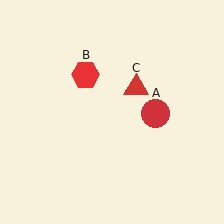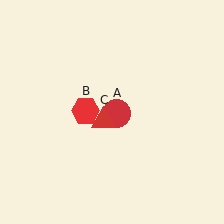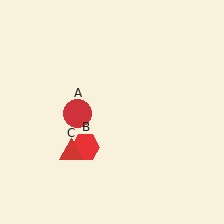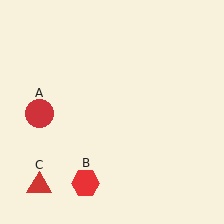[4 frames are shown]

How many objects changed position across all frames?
3 objects changed position: red circle (object A), red hexagon (object B), red triangle (object C).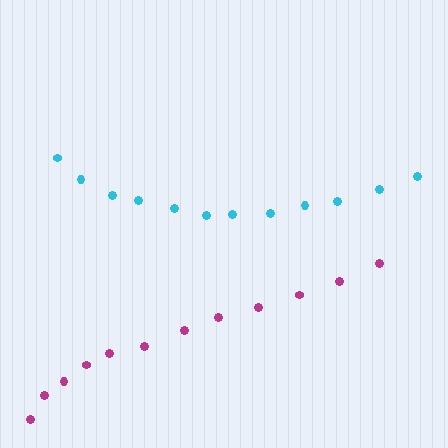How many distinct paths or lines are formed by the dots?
There are 2 distinct paths.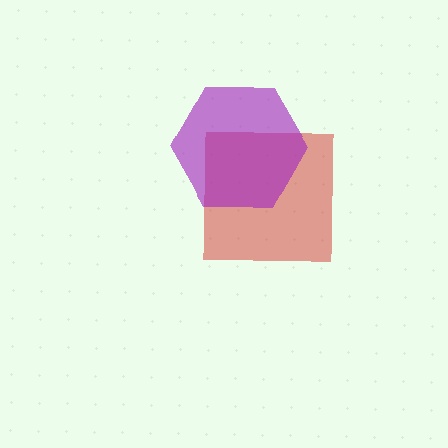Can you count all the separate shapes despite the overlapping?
Yes, there are 2 separate shapes.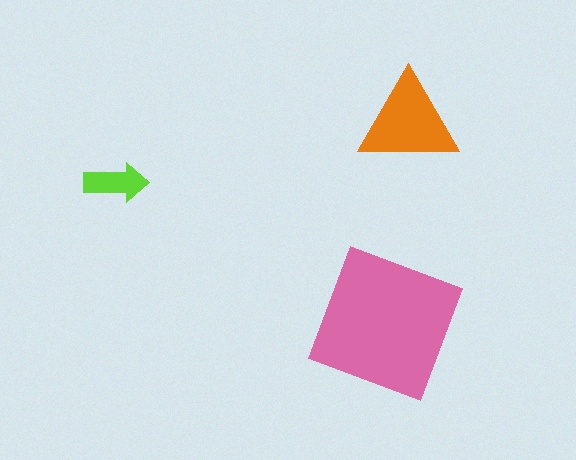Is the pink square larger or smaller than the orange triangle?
Larger.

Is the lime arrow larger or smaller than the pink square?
Smaller.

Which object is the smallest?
The lime arrow.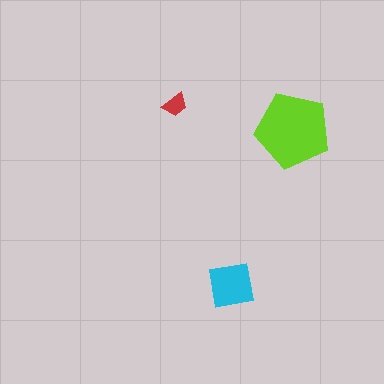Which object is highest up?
The red trapezoid is topmost.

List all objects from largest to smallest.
The lime pentagon, the cyan square, the red trapezoid.